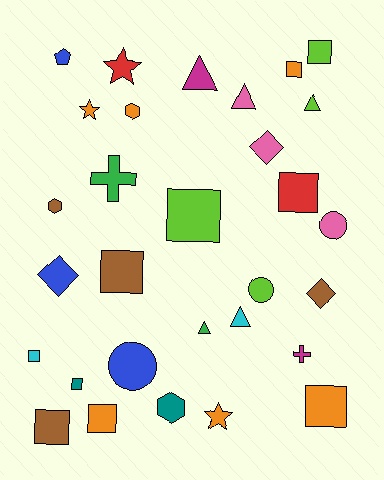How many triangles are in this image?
There are 5 triangles.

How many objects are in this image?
There are 30 objects.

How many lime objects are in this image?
There are 4 lime objects.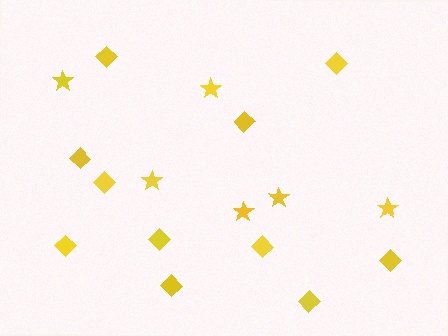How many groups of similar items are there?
There are 2 groups: one group of diamonds (11) and one group of stars (6).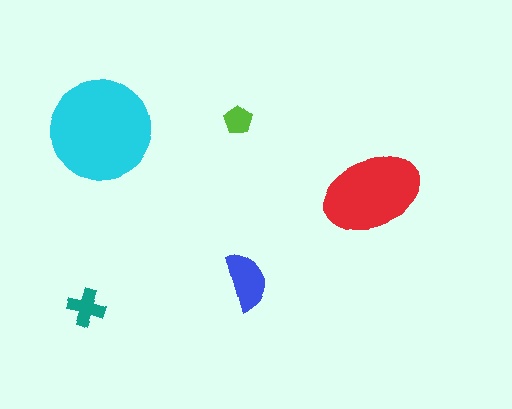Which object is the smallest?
The lime pentagon.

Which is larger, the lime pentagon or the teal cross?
The teal cross.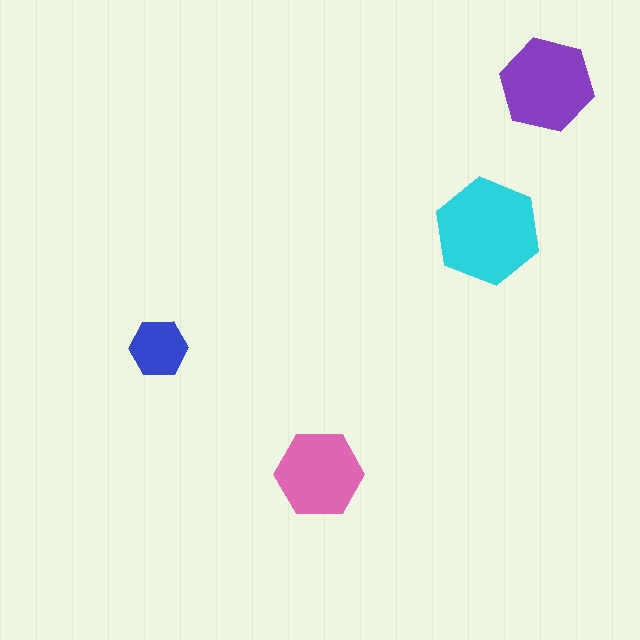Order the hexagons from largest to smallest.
the cyan one, the purple one, the pink one, the blue one.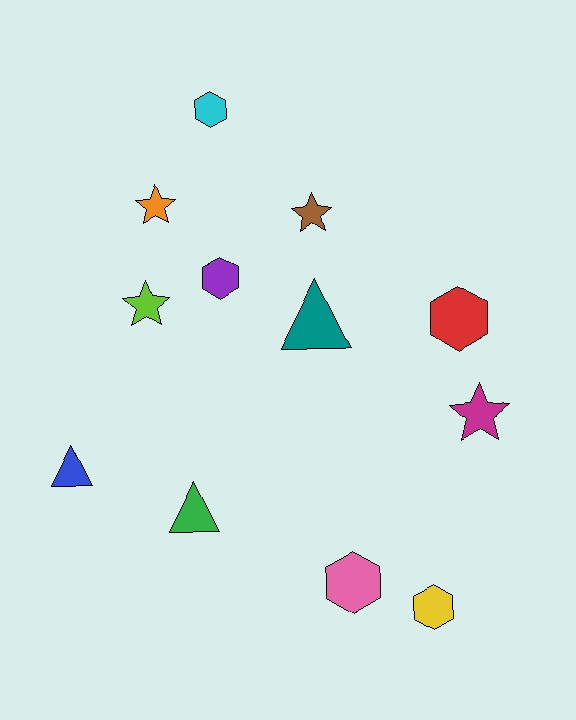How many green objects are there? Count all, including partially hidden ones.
There is 1 green object.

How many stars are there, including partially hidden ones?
There are 4 stars.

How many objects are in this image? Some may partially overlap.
There are 12 objects.